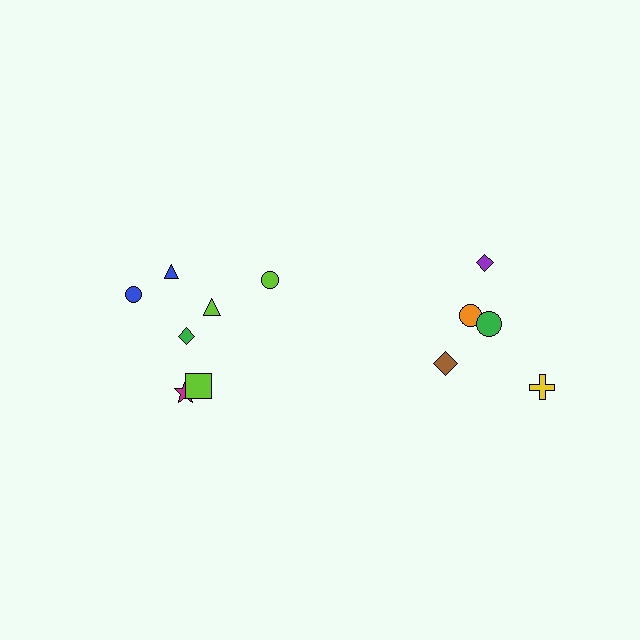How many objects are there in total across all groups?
There are 12 objects.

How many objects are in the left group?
There are 7 objects.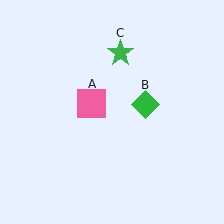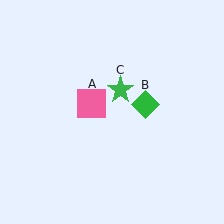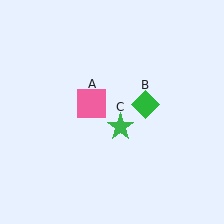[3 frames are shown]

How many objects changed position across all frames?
1 object changed position: green star (object C).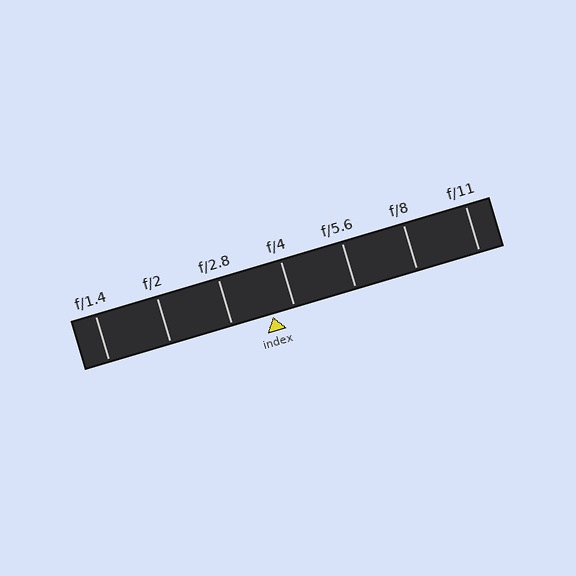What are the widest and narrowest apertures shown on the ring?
The widest aperture shown is f/1.4 and the narrowest is f/11.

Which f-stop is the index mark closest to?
The index mark is closest to f/4.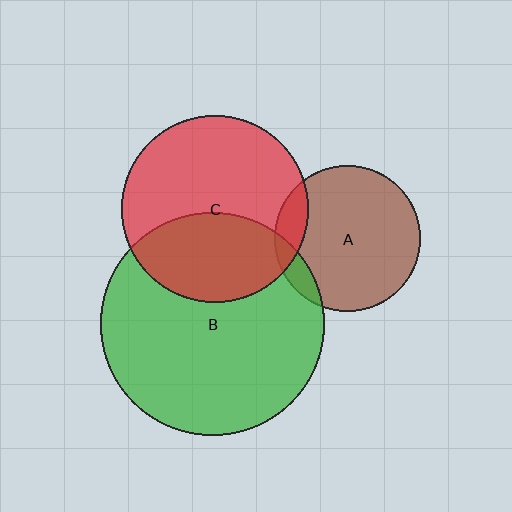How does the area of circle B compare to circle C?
Approximately 1.4 times.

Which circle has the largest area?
Circle B (green).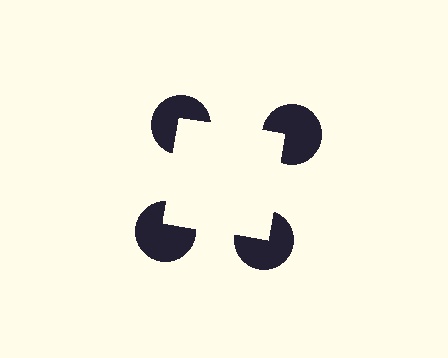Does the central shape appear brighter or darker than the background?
It typically appears slightly brighter than the background, even though no actual brightness change is drawn.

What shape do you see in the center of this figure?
An illusory square — its edges are inferred from the aligned wedge cuts in the pac-man discs, not physically drawn.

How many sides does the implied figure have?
4 sides.